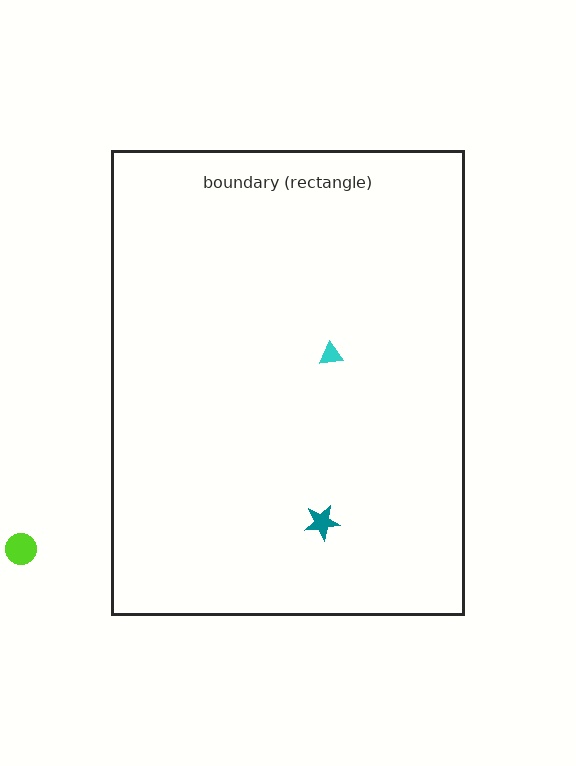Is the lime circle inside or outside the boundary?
Outside.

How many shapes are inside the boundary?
2 inside, 1 outside.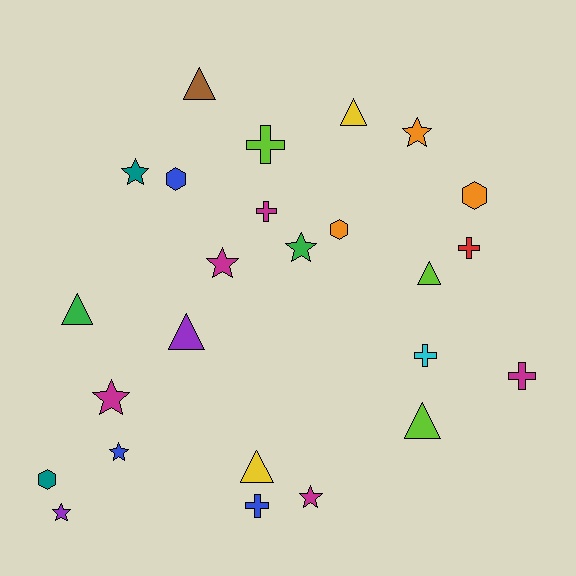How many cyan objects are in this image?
There is 1 cyan object.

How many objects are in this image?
There are 25 objects.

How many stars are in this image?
There are 8 stars.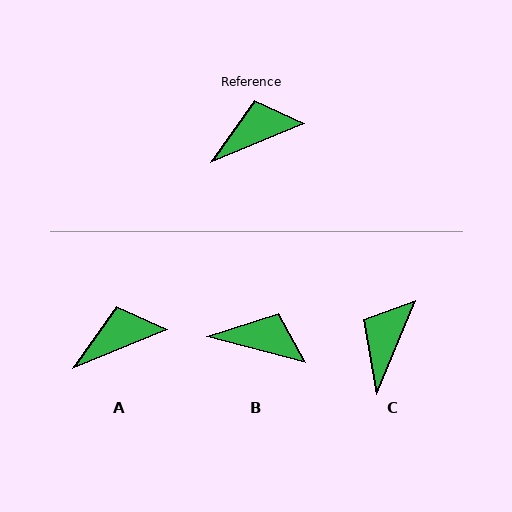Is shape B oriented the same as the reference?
No, it is off by about 37 degrees.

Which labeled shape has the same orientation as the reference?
A.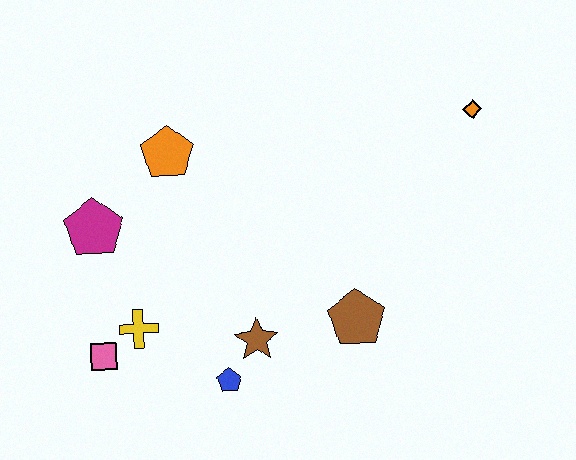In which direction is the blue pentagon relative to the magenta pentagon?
The blue pentagon is below the magenta pentagon.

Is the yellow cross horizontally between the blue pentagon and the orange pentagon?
No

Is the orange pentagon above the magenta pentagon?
Yes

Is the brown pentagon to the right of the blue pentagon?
Yes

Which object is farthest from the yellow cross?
The orange diamond is farthest from the yellow cross.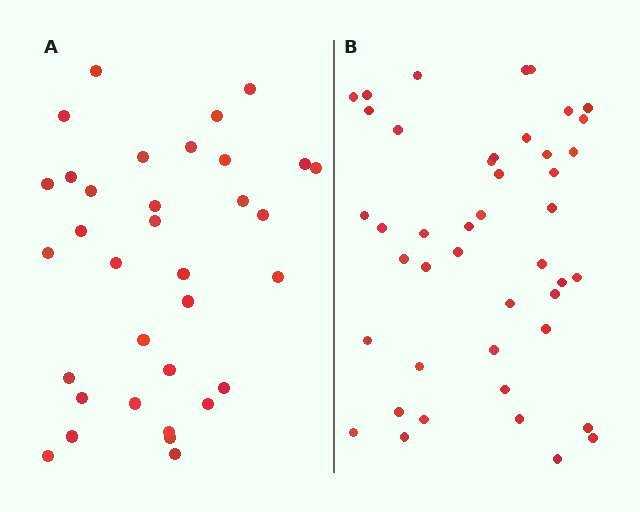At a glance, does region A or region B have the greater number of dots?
Region B (the right region) has more dots.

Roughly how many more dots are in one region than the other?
Region B has roughly 10 or so more dots than region A.